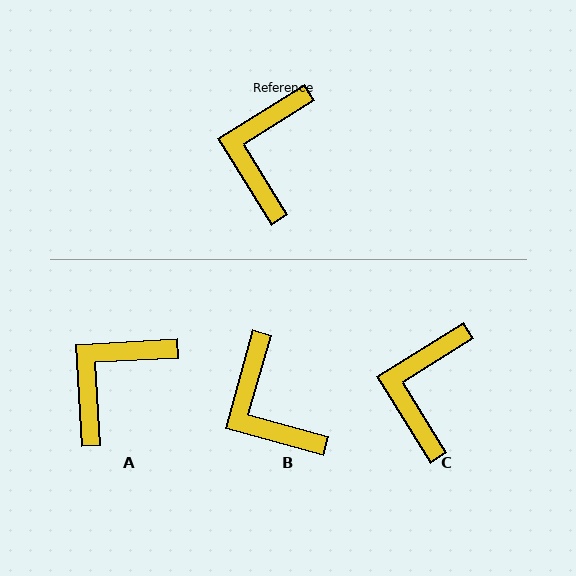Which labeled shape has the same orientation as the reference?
C.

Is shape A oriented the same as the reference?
No, it is off by about 29 degrees.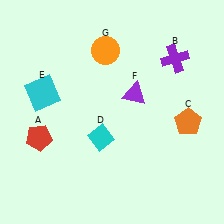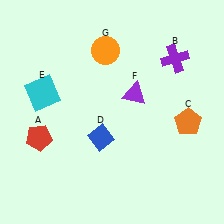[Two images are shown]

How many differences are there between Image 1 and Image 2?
There is 1 difference between the two images.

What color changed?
The diamond (D) changed from cyan in Image 1 to blue in Image 2.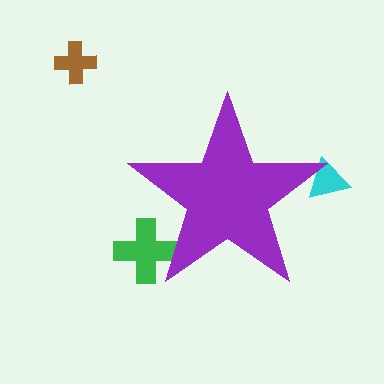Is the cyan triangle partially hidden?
Yes, the cyan triangle is partially hidden behind the purple star.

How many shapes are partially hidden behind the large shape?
2 shapes are partially hidden.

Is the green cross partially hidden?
Yes, the green cross is partially hidden behind the purple star.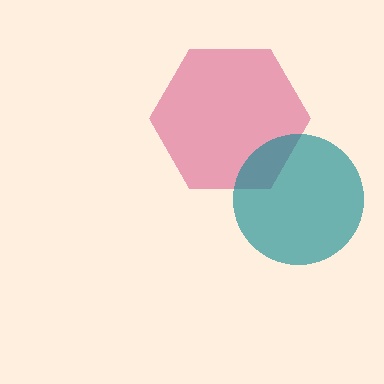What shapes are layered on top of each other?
The layered shapes are: a pink hexagon, a teal circle.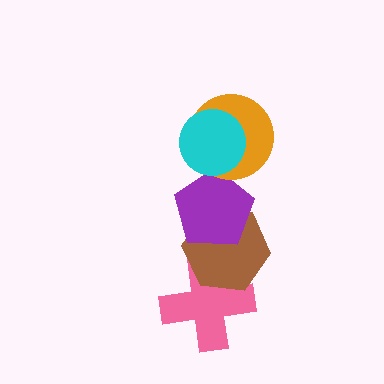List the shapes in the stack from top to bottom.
From top to bottom: the cyan circle, the orange circle, the purple pentagon, the brown hexagon, the pink cross.